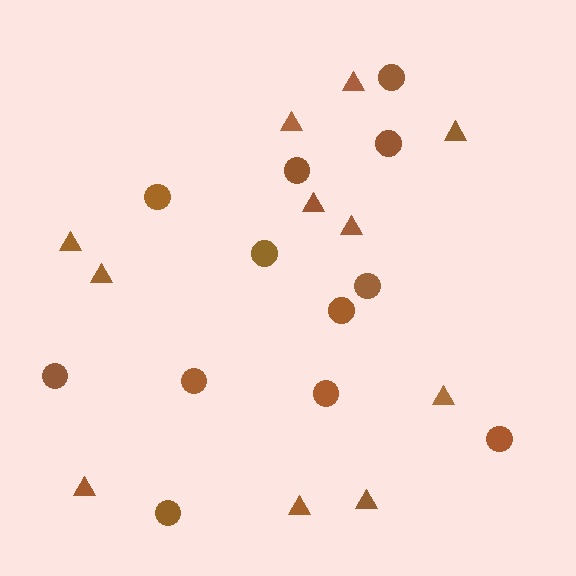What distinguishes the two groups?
There are 2 groups: one group of triangles (11) and one group of circles (12).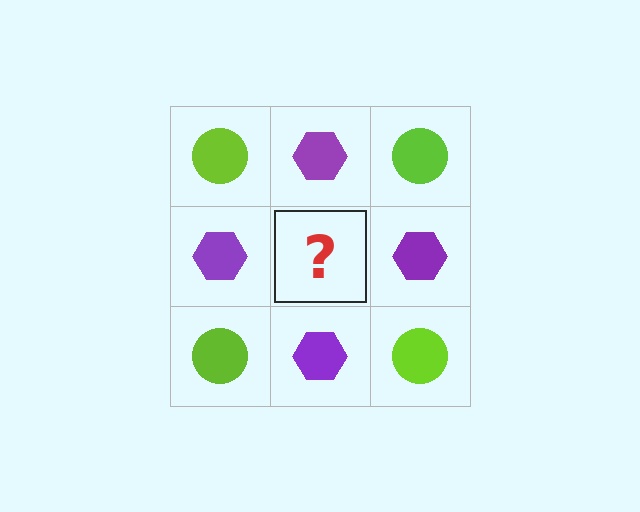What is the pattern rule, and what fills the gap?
The rule is that it alternates lime circle and purple hexagon in a checkerboard pattern. The gap should be filled with a lime circle.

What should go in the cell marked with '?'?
The missing cell should contain a lime circle.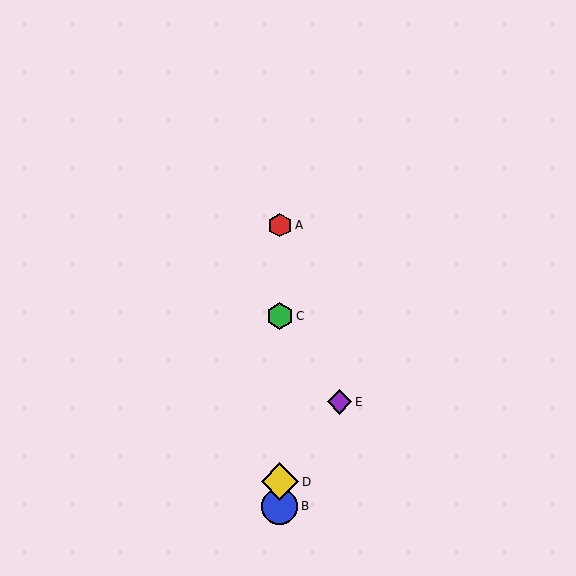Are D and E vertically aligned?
No, D is at x≈280 and E is at x≈340.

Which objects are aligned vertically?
Objects A, B, C, D are aligned vertically.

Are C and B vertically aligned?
Yes, both are at x≈280.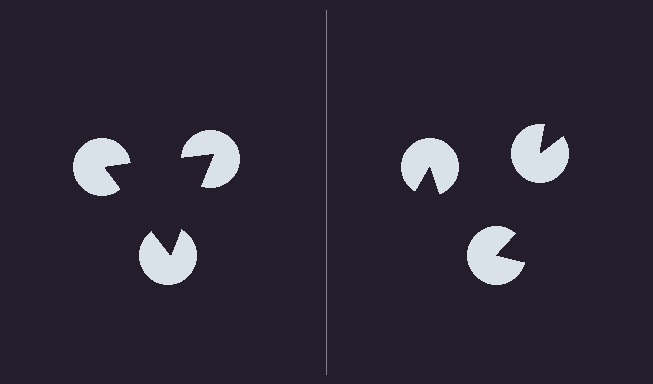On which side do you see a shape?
An illusory triangle appears on the left side. On the right side the wedge cuts are rotated, so no coherent shape forms.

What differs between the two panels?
The pac-man discs are positioned identically on both sides; only the wedge orientations differ. On the left they align to a triangle; on the right they are misaligned.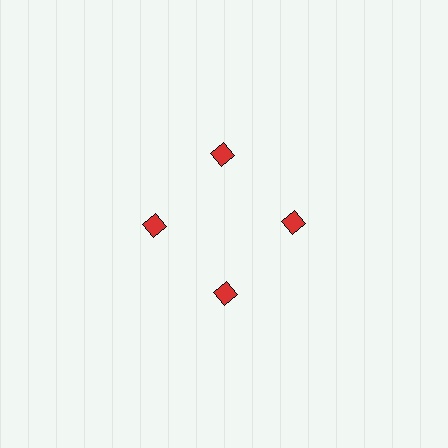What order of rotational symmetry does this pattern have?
This pattern has 4-fold rotational symmetry.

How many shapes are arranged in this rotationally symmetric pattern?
There are 4 shapes, arranged in 4 groups of 1.